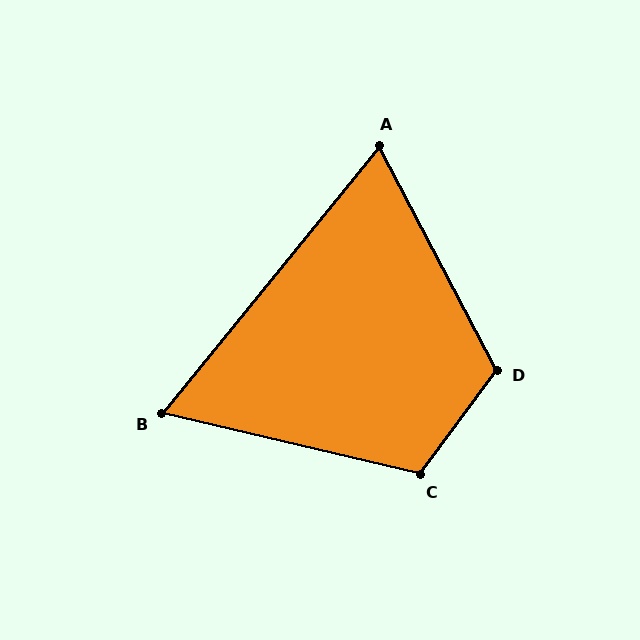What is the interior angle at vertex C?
Approximately 113 degrees (obtuse).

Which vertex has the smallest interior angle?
B, at approximately 64 degrees.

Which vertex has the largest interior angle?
D, at approximately 116 degrees.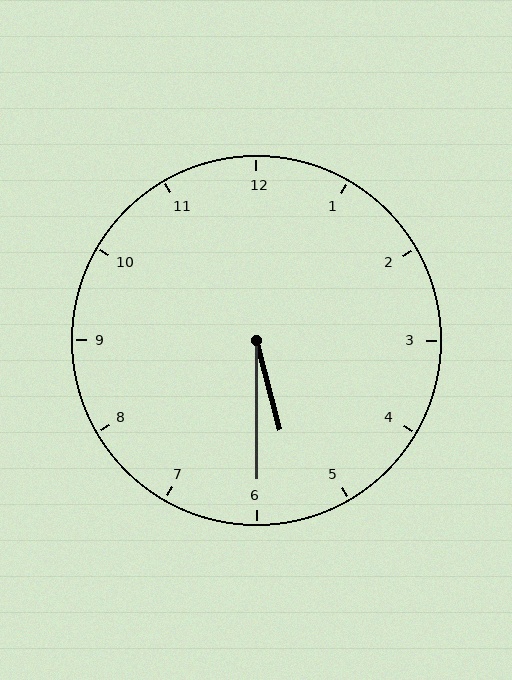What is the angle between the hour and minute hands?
Approximately 15 degrees.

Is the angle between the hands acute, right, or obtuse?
It is acute.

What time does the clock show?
5:30.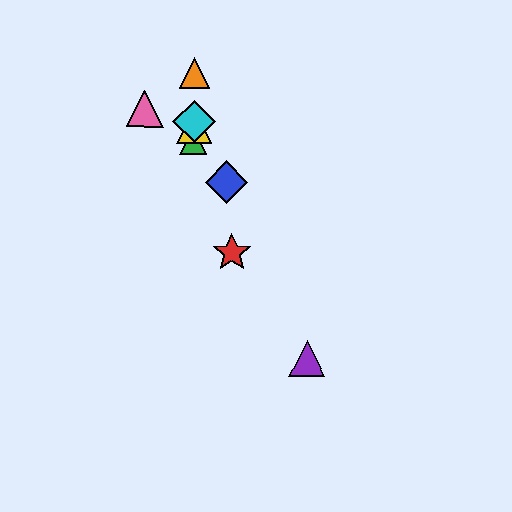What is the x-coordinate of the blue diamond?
The blue diamond is at x≈227.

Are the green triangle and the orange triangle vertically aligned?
Yes, both are at x≈194.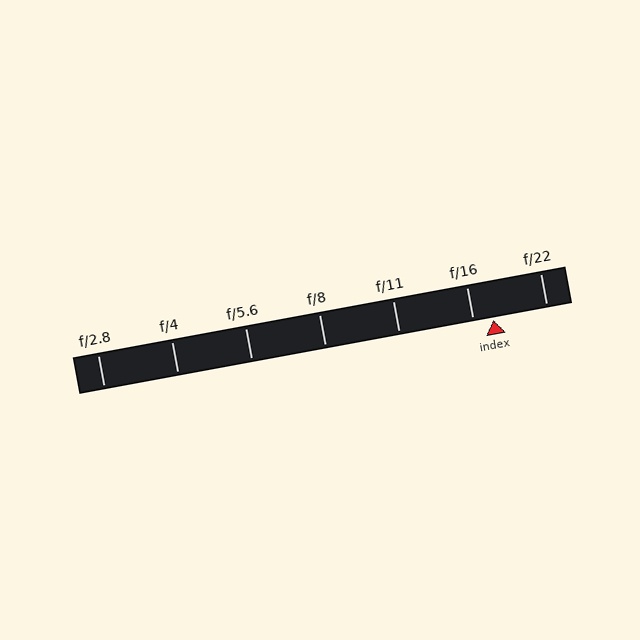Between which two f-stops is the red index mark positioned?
The index mark is between f/16 and f/22.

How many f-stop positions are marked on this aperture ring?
There are 7 f-stop positions marked.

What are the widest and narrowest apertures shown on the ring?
The widest aperture shown is f/2.8 and the narrowest is f/22.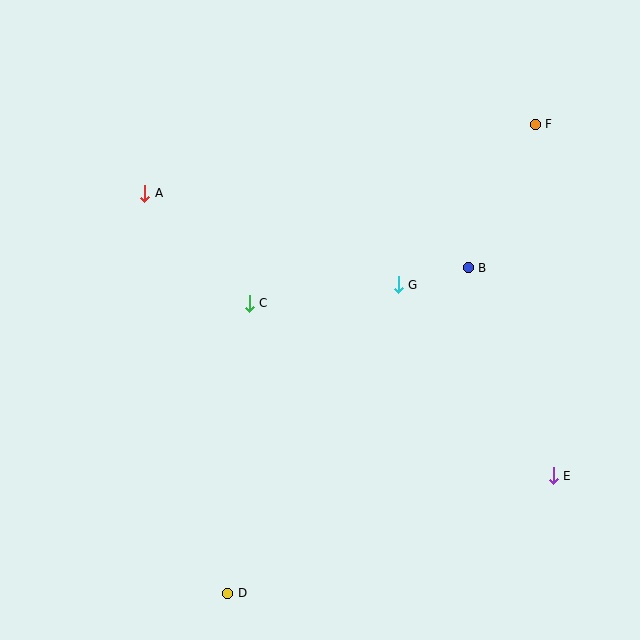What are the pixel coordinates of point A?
Point A is at (145, 193).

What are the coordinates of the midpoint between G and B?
The midpoint between G and B is at (433, 276).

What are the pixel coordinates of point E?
Point E is at (553, 476).